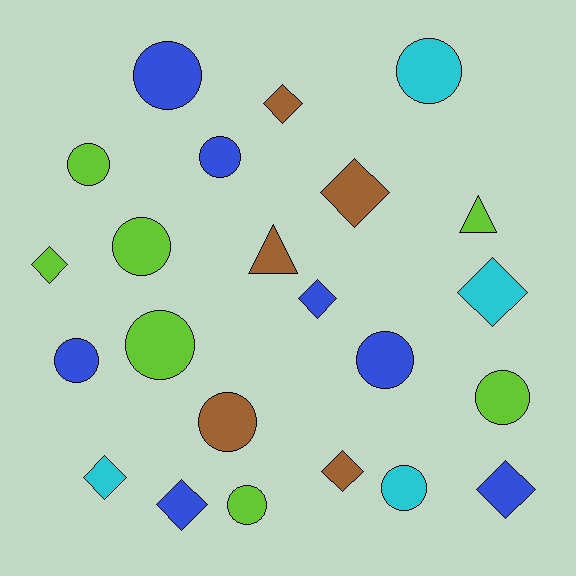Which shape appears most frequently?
Circle, with 12 objects.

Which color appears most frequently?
Blue, with 7 objects.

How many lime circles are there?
There are 5 lime circles.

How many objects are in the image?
There are 23 objects.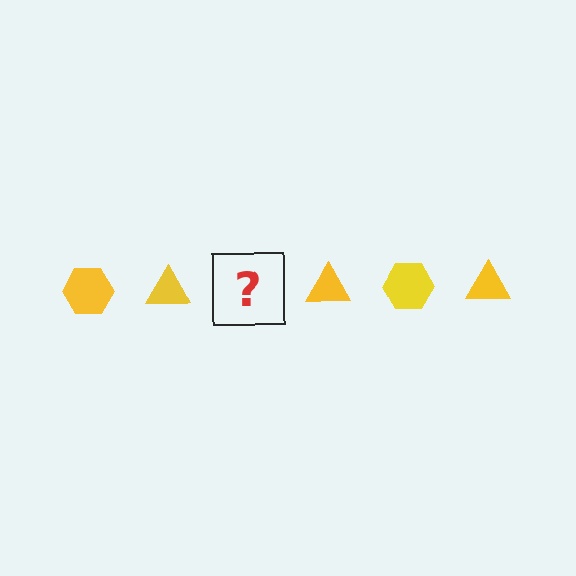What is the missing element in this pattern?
The missing element is a yellow hexagon.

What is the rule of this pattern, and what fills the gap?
The rule is that the pattern cycles through hexagon, triangle shapes in yellow. The gap should be filled with a yellow hexagon.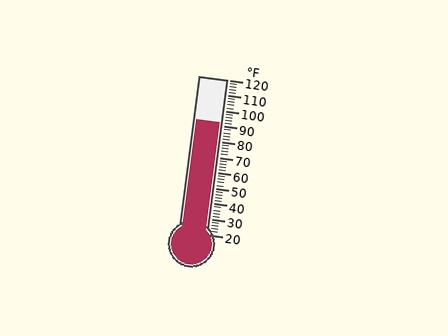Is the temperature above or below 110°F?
The temperature is below 110°F.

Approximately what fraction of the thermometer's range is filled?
The thermometer is filled to approximately 70% of its range.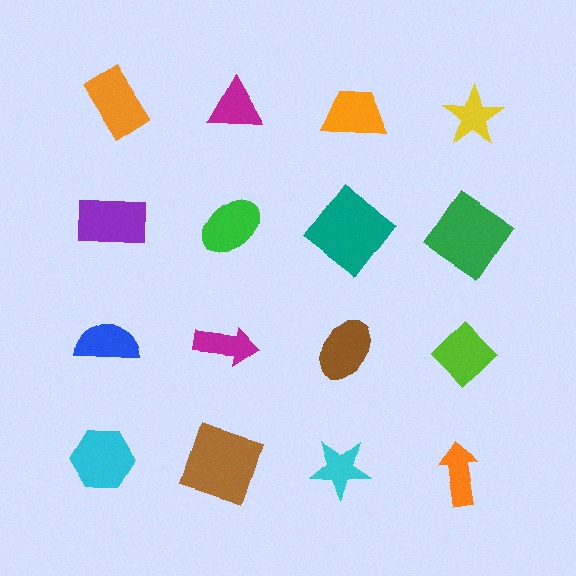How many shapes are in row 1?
4 shapes.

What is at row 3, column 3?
A brown ellipse.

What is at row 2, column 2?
A green ellipse.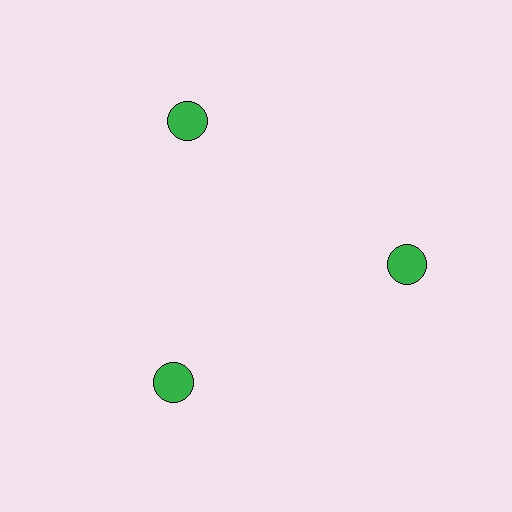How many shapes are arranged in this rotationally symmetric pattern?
There are 3 shapes, arranged in 3 groups of 1.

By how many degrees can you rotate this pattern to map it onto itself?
The pattern maps onto itself every 120 degrees of rotation.